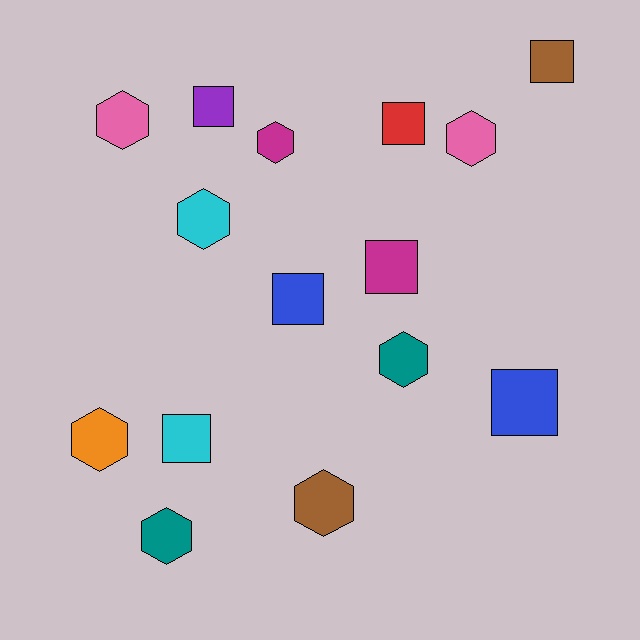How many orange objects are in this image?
There is 1 orange object.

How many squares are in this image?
There are 7 squares.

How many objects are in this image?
There are 15 objects.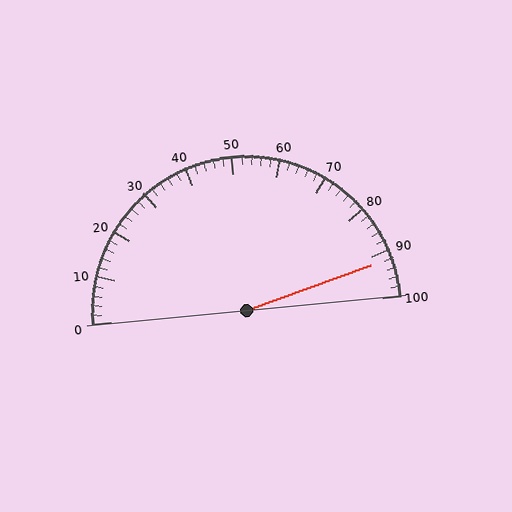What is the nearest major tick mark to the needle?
The nearest major tick mark is 90.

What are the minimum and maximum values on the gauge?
The gauge ranges from 0 to 100.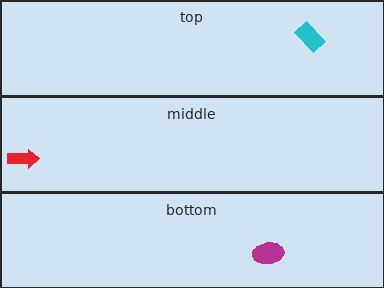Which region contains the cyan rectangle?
The top region.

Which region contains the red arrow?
The middle region.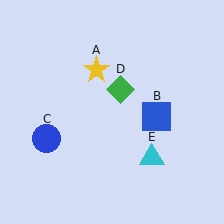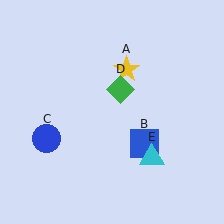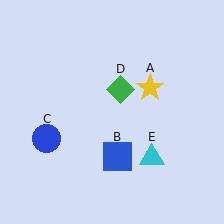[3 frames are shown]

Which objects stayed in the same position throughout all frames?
Blue circle (object C) and green diamond (object D) and cyan triangle (object E) remained stationary.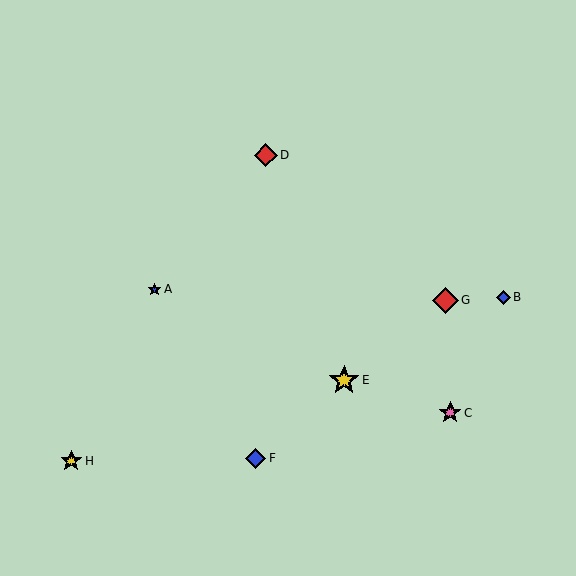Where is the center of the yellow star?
The center of the yellow star is at (71, 461).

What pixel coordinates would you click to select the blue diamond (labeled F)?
Click at (256, 458) to select the blue diamond F.